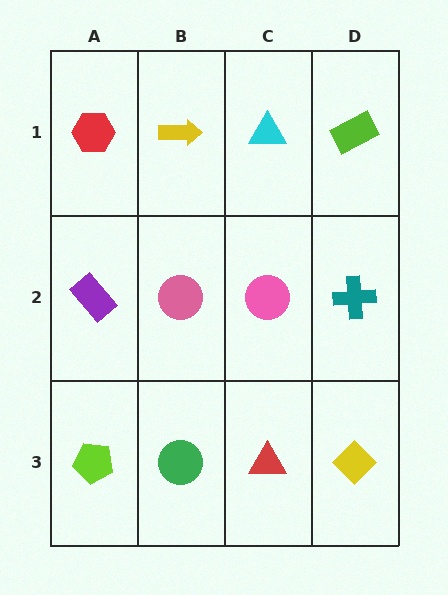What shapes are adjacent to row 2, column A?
A red hexagon (row 1, column A), a lime pentagon (row 3, column A), a pink circle (row 2, column B).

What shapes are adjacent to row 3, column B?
A pink circle (row 2, column B), a lime pentagon (row 3, column A), a red triangle (row 3, column C).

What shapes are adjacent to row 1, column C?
A pink circle (row 2, column C), a yellow arrow (row 1, column B), a lime rectangle (row 1, column D).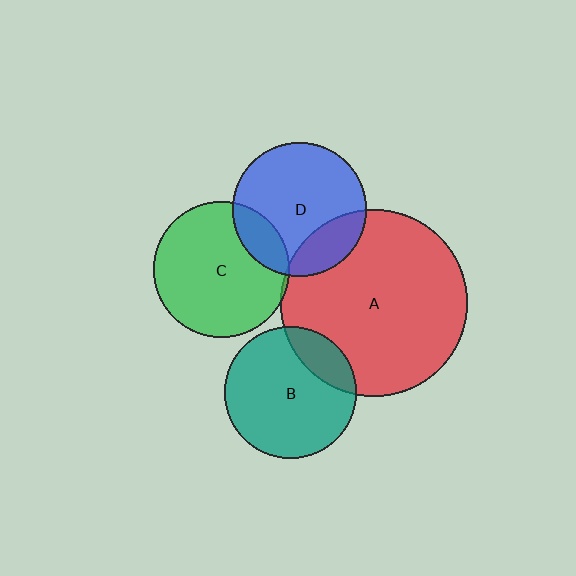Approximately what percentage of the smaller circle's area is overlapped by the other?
Approximately 20%.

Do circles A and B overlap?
Yes.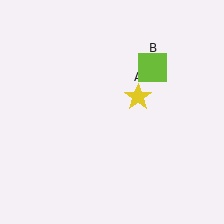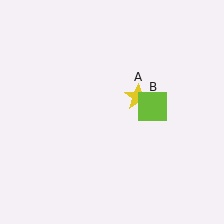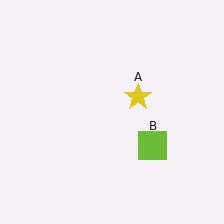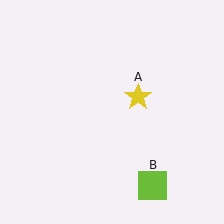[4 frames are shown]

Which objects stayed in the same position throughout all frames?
Yellow star (object A) remained stationary.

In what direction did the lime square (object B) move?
The lime square (object B) moved down.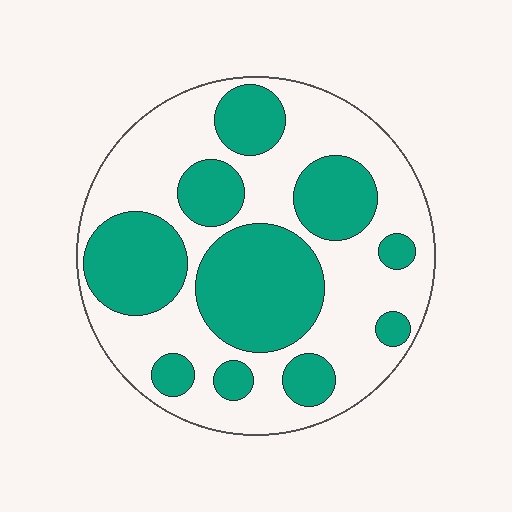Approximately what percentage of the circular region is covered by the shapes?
Approximately 40%.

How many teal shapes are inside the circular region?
10.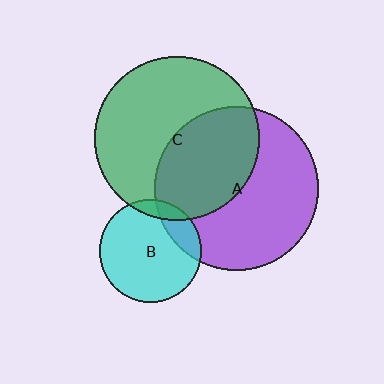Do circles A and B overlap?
Yes.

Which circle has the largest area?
Circle C (green).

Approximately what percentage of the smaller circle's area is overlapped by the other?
Approximately 15%.